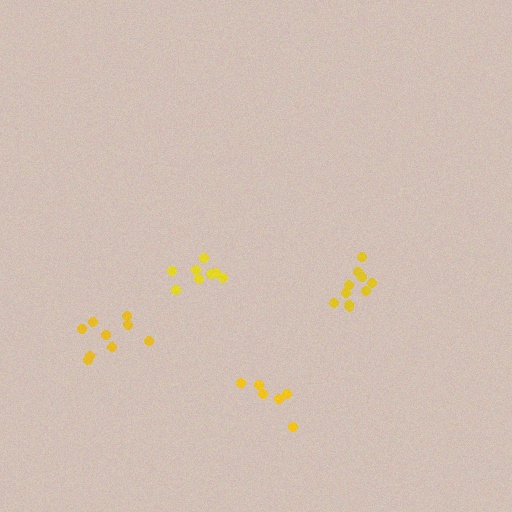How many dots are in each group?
Group 1: 8 dots, Group 2: 10 dots, Group 3: 9 dots, Group 4: 6 dots (33 total).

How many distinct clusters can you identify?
There are 4 distinct clusters.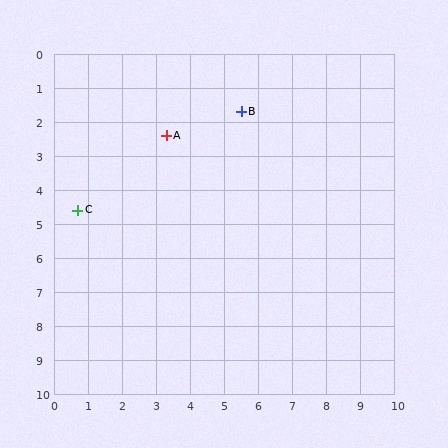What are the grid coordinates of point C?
Point C is at approximately (0.7, 4.6).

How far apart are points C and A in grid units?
Points C and A are about 3.4 grid units apart.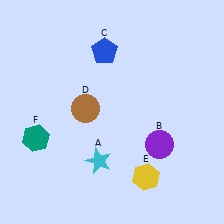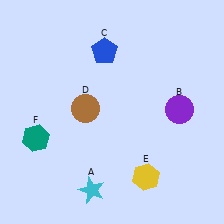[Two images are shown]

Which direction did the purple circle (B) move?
The purple circle (B) moved up.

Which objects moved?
The objects that moved are: the cyan star (A), the purple circle (B).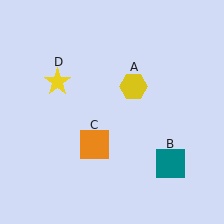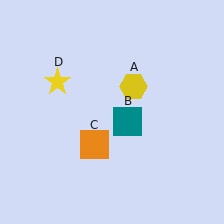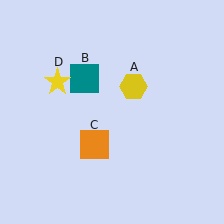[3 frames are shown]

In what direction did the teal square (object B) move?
The teal square (object B) moved up and to the left.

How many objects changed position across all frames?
1 object changed position: teal square (object B).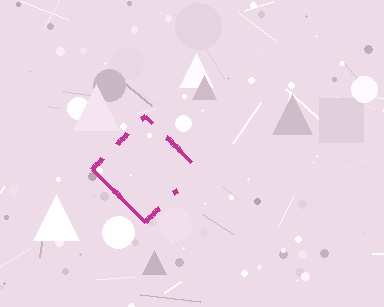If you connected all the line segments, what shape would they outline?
They would outline a diamond.